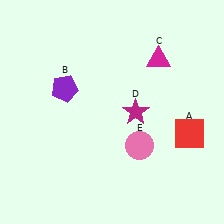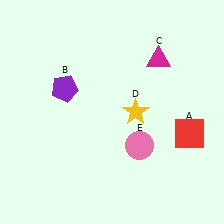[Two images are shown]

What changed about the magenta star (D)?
In Image 1, D is magenta. In Image 2, it changed to yellow.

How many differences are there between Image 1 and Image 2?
There is 1 difference between the two images.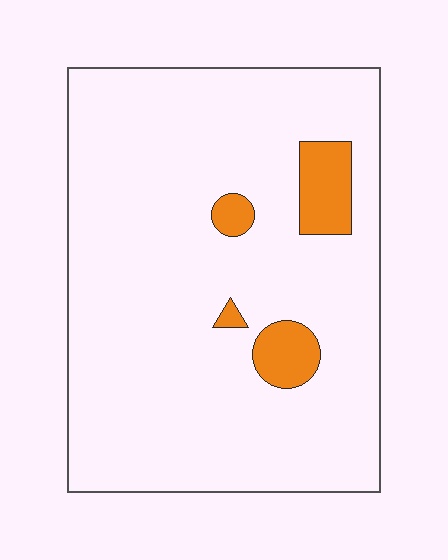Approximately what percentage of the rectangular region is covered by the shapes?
Approximately 10%.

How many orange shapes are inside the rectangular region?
4.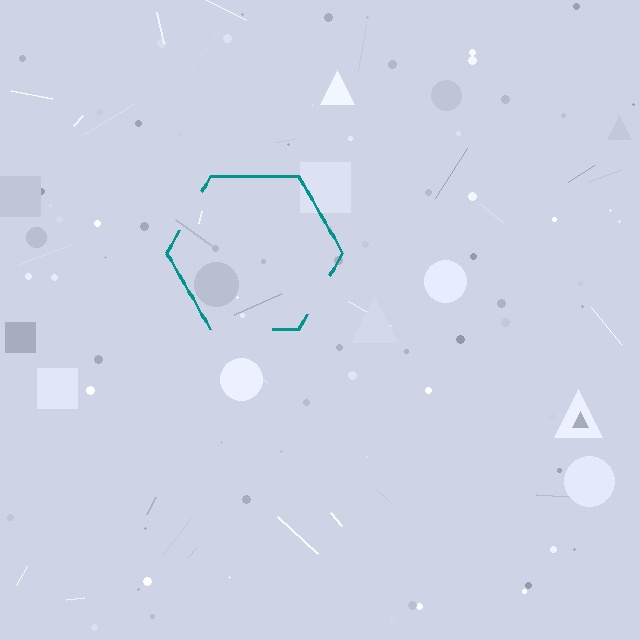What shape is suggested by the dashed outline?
The dashed outline suggests a hexagon.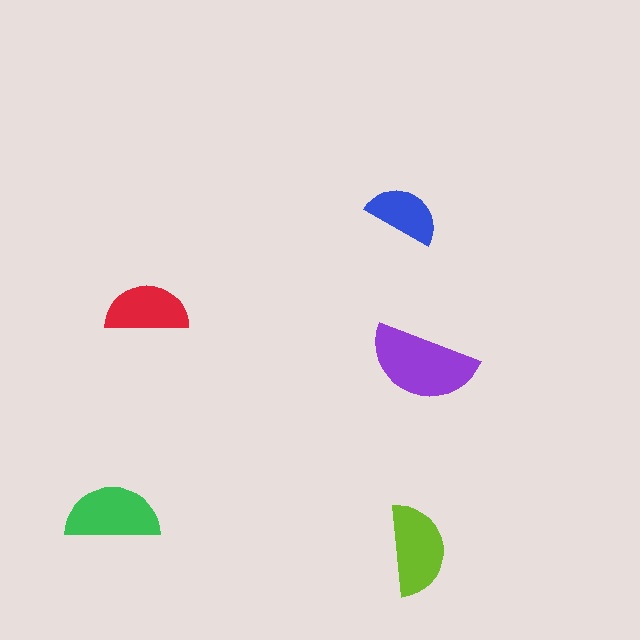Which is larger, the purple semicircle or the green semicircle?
The purple one.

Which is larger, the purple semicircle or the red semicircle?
The purple one.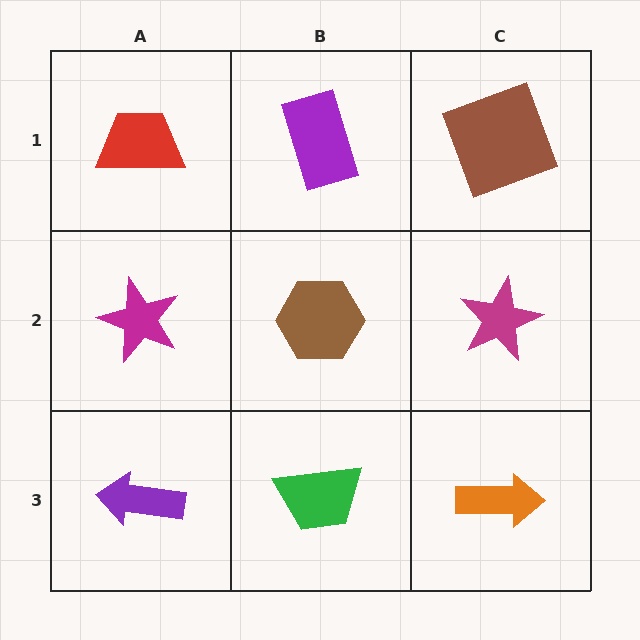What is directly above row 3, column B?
A brown hexagon.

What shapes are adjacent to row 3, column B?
A brown hexagon (row 2, column B), a purple arrow (row 3, column A), an orange arrow (row 3, column C).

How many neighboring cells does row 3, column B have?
3.